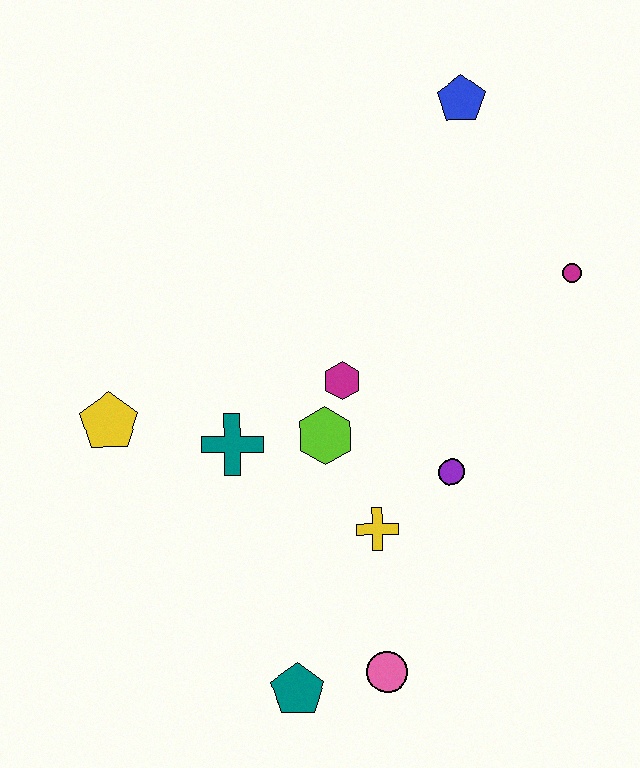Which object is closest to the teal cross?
The lime hexagon is closest to the teal cross.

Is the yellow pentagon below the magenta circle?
Yes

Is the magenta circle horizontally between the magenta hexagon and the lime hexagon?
No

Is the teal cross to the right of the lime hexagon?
No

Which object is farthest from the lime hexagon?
The blue pentagon is farthest from the lime hexagon.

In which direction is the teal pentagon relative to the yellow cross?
The teal pentagon is below the yellow cross.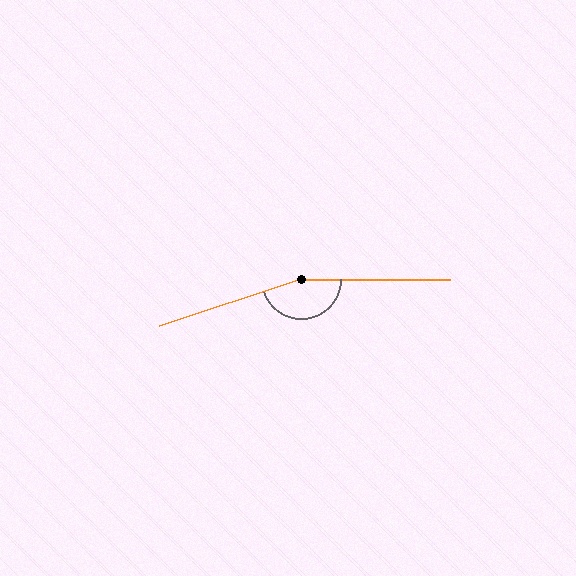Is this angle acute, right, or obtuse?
It is obtuse.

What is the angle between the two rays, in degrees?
Approximately 162 degrees.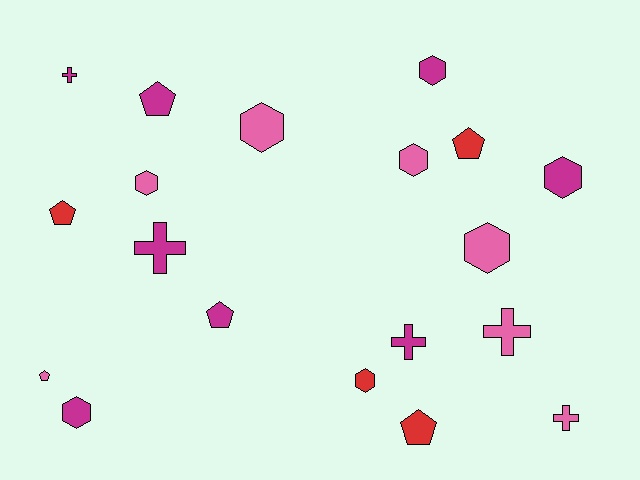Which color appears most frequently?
Magenta, with 8 objects.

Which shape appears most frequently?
Hexagon, with 8 objects.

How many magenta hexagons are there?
There are 3 magenta hexagons.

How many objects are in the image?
There are 19 objects.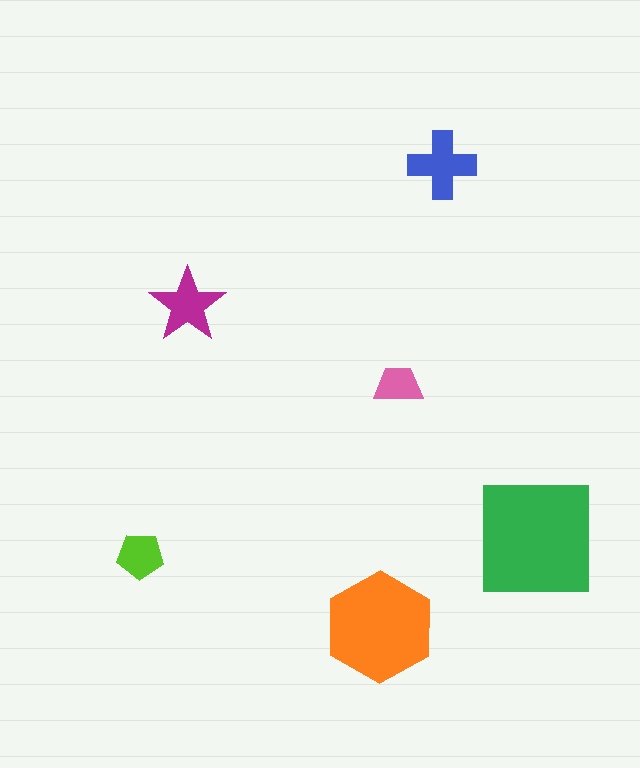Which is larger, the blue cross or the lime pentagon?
The blue cross.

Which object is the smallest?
The pink trapezoid.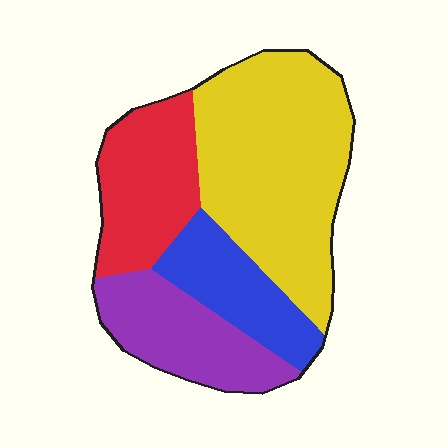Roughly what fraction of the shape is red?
Red covers 21% of the shape.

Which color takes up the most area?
Yellow, at roughly 45%.